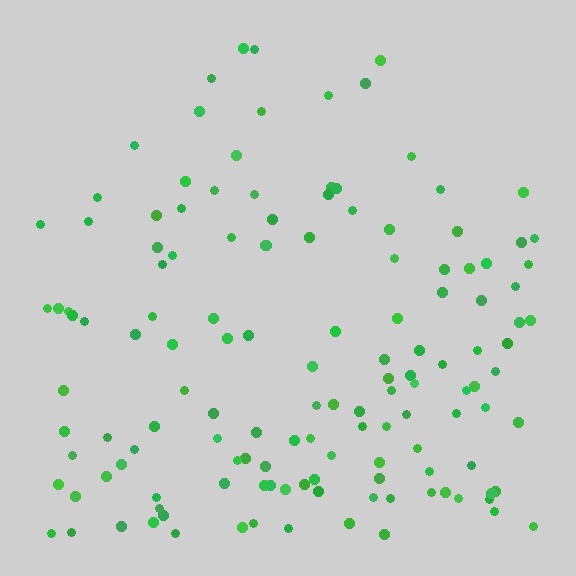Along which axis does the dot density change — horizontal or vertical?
Vertical.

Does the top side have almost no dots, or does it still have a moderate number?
Still a moderate number, just noticeably fewer than the bottom.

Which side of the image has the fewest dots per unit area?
The top.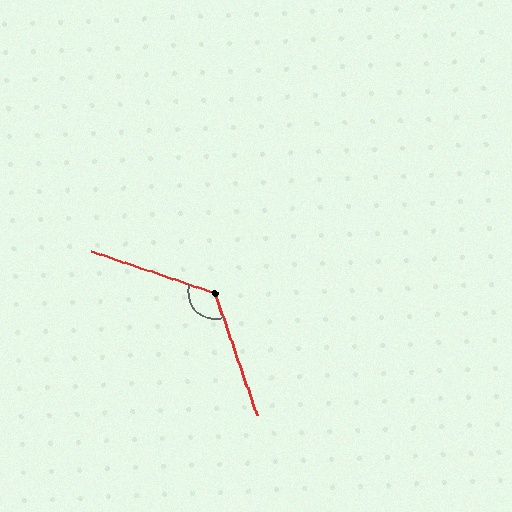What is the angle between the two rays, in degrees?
Approximately 128 degrees.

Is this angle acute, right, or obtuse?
It is obtuse.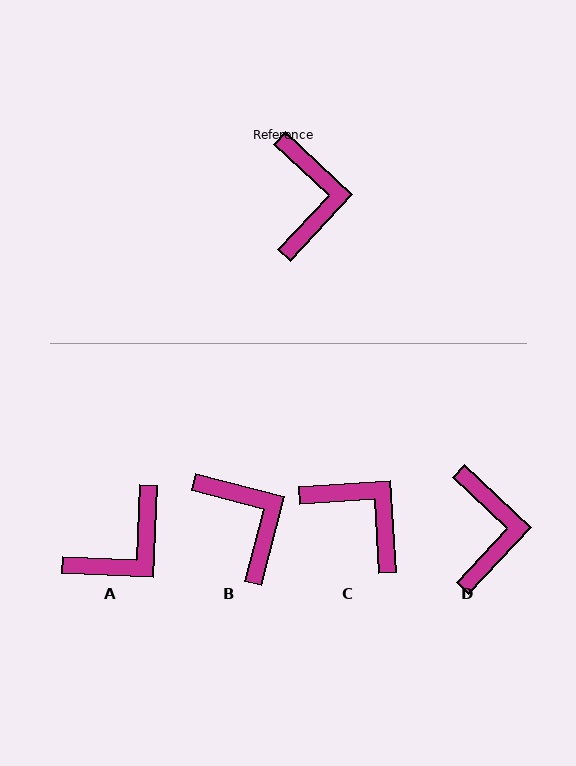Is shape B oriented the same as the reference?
No, it is off by about 28 degrees.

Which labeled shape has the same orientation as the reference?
D.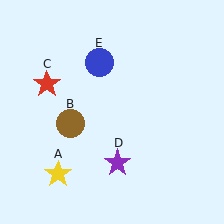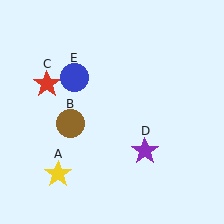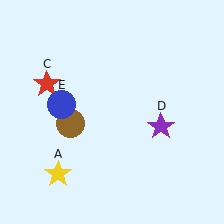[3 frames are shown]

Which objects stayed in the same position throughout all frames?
Yellow star (object A) and brown circle (object B) and red star (object C) remained stationary.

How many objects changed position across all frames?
2 objects changed position: purple star (object D), blue circle (object E).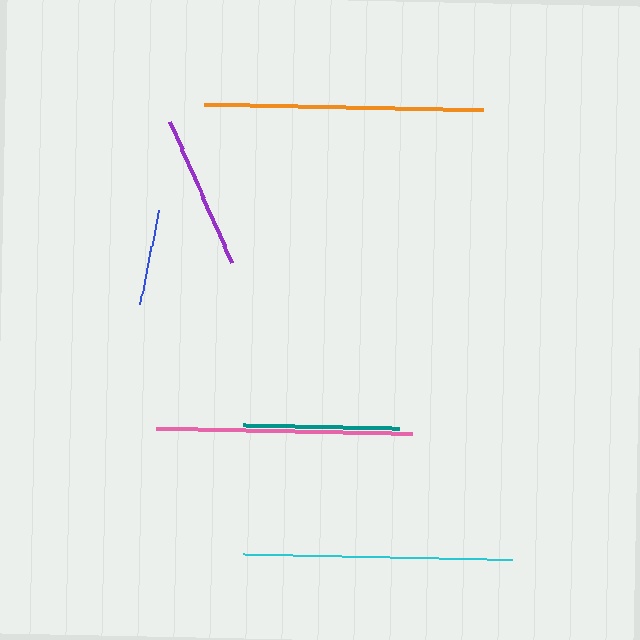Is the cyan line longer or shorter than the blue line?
The cyan line is longer than the blue line.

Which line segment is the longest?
The orange line is the longest at approximately 279 pixels.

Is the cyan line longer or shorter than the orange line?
The orange line is longer than the cyan line.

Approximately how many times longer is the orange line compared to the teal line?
The orange line is approximately 1.8 times the length of the teal line.